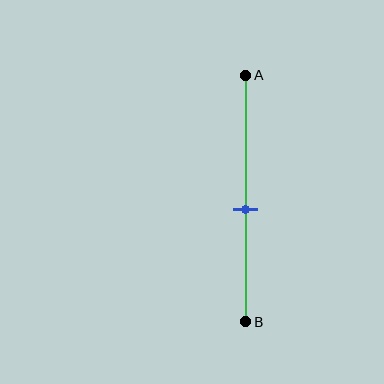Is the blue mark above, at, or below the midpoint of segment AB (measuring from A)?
The blue mark is below the midpoint of segment AB.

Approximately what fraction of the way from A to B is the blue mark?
The blue mark is approximately 55% of the way from A to B.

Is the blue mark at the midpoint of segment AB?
No, the mark is at about 55% from A, not at the 50% midpoint.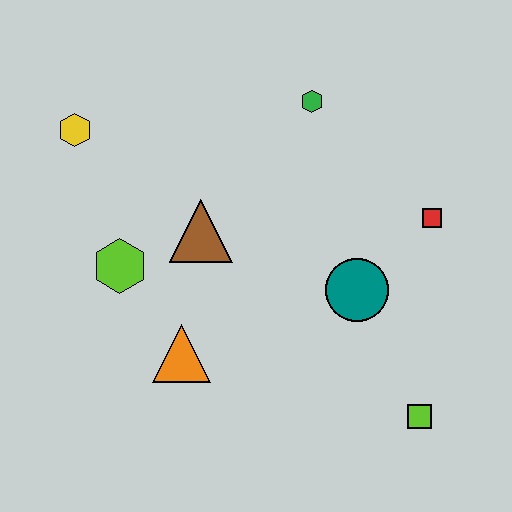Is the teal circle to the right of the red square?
No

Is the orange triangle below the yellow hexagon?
Yes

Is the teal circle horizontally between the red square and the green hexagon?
Yes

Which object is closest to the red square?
The teal circle is closest to the red square.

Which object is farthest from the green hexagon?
The lime square is farthest from the green hexagon.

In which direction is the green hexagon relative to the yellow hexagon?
The green hexagon is to the right of the yellow hexagon.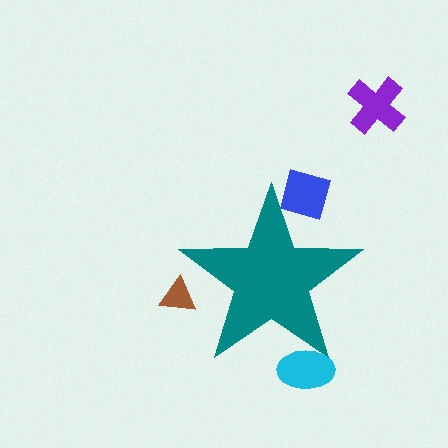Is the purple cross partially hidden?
No, the purple cross is fully visible.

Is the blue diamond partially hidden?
Yes, the blue diamond is partially hidden behind the teal star.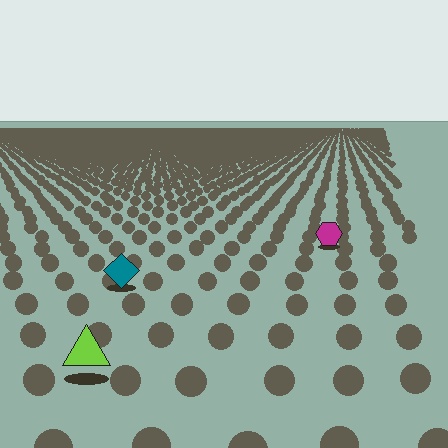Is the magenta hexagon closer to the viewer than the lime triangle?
No. The lime triangle is closer — you can tell from the texture gradient: the ground texture is coarser near it.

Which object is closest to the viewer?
The lime triangle is closest. The texture marks near it are larger and more spread out.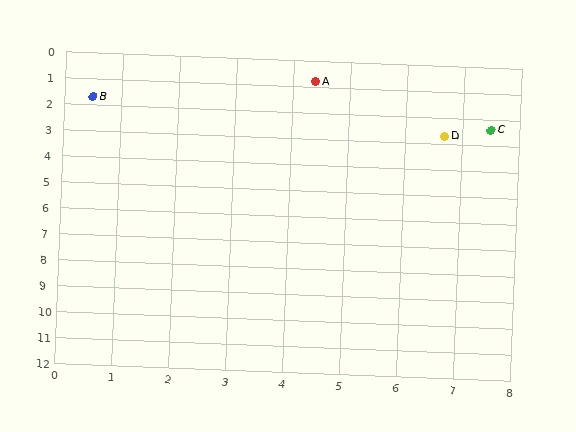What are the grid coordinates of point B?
Point B is at approximately (0.5, 1.7).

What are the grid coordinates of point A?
Point A is at approximately (4.4, 0.8).